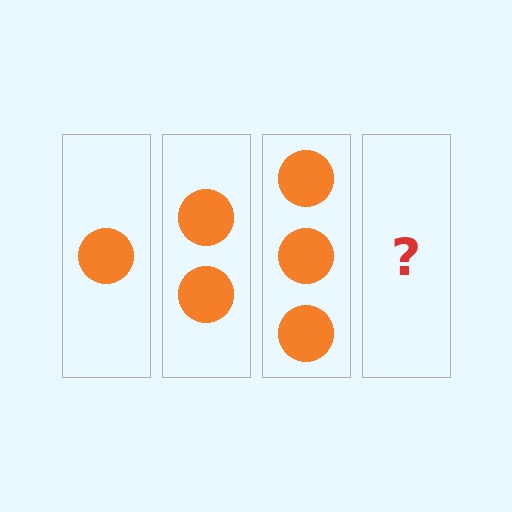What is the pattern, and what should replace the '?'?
The pattern is that each step adds one more circle. The '?' should be 4 circles.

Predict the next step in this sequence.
The next step is 4 circles.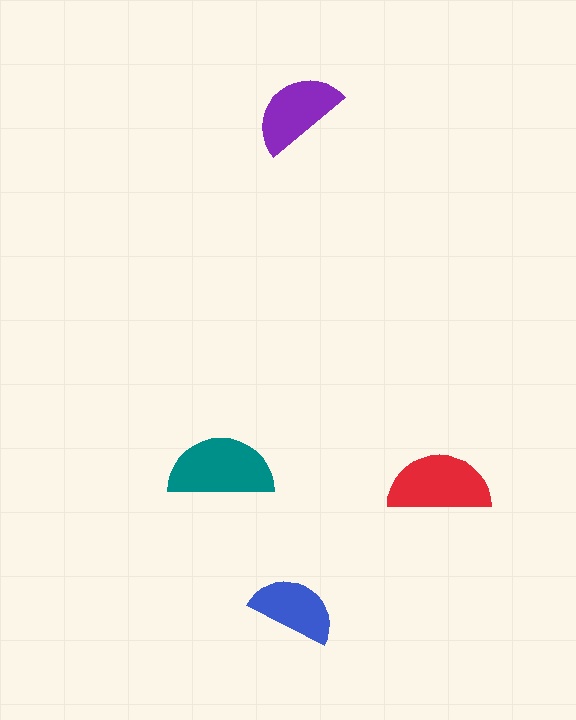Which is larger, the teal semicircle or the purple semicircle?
The teal one.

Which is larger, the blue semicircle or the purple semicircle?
The purple one.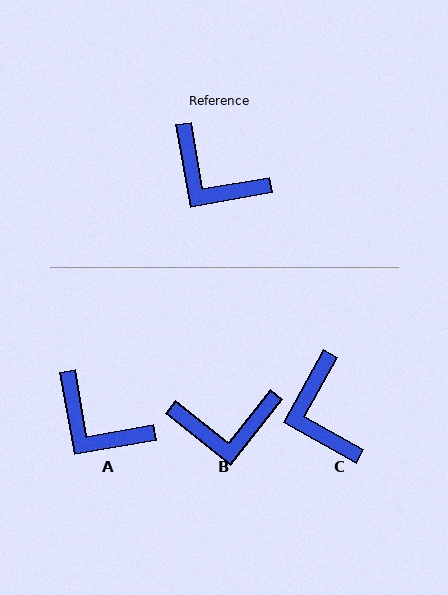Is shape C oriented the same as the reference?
No, it is off by about 39 degrees.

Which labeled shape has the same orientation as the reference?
A.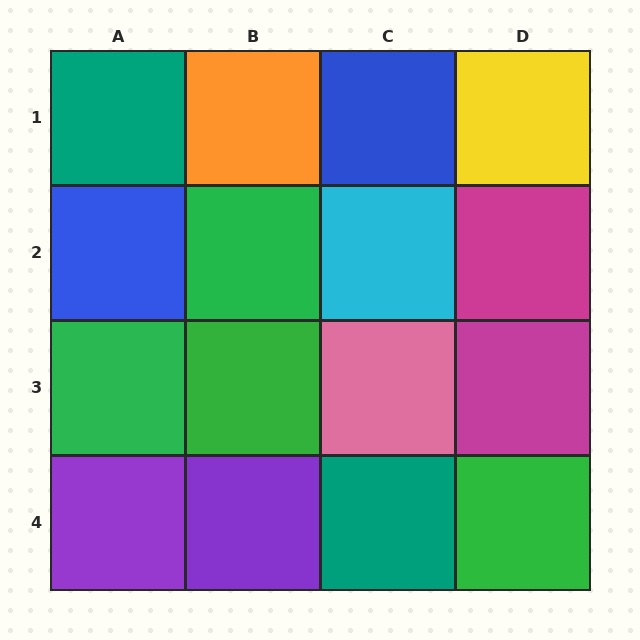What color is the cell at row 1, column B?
Orange.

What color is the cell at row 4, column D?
Green.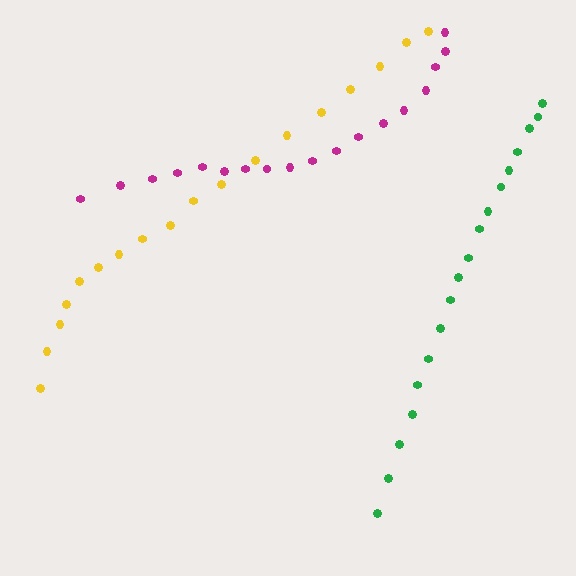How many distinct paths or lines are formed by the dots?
There are 3 distinct paths.